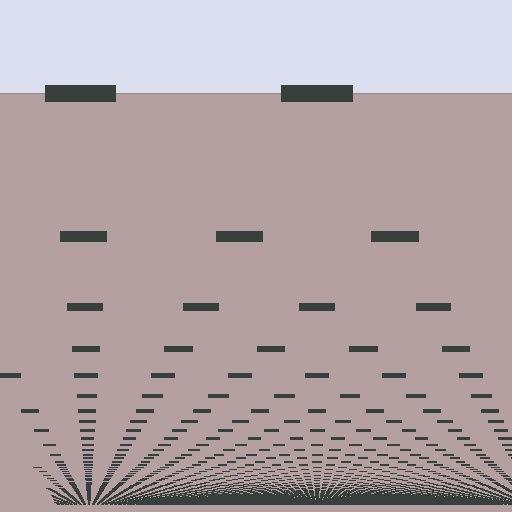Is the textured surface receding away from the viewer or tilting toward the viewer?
The surface appears to tilt toward the viewer. Texture elements get larger and sparser toward the top.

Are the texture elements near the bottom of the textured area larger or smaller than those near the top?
Smaller. The gradient is inverted — elements near the bottom are smaller and denser.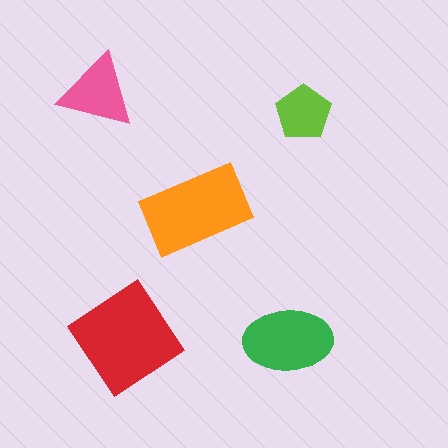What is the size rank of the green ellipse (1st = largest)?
3rd.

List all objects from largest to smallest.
The red diamond, the orange rectangle, the green ellipse, the pink triangle, the lime pentagon.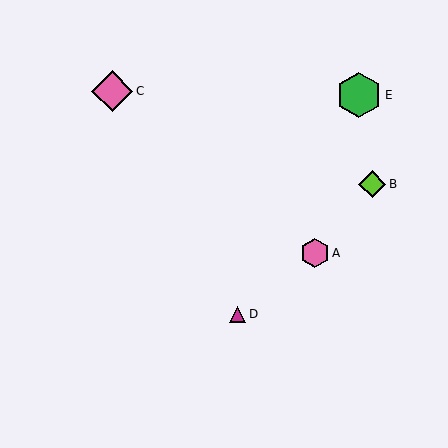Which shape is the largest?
The green hexagon (labeled E) is the largest.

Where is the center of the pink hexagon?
The center of the pink hexagon is at (315, 253).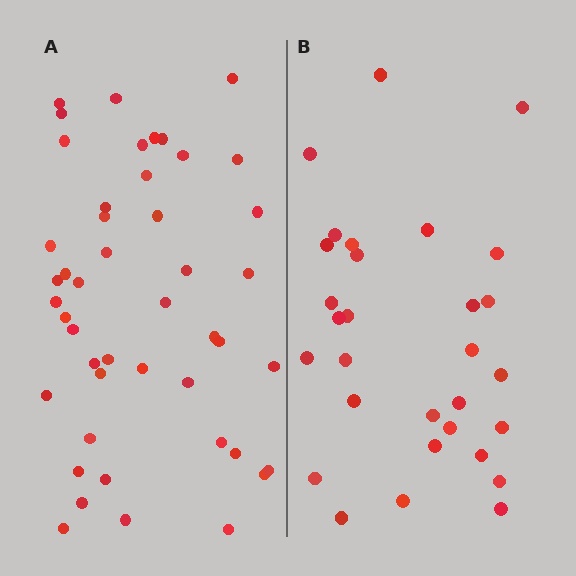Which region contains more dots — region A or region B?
Region A (the left region) has more dots.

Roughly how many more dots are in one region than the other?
Region A has approximately 15 more dots than region B.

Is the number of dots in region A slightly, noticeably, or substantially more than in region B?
Region A has substantially more. The ratio is roughly 1.5 to 1.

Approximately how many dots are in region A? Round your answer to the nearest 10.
About 50 dots. (The exact count is 46, which rounds to 50.)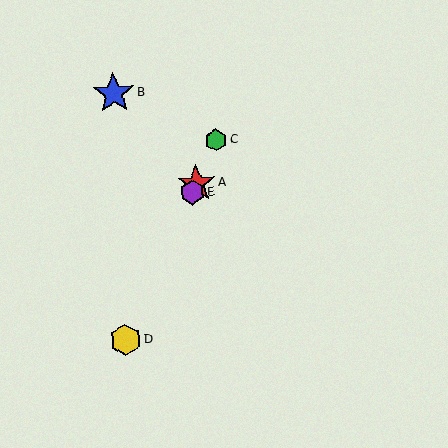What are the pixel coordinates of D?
Object D is at (125, 340).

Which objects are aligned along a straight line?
Objects A, C, D, E are aligned along a straight line.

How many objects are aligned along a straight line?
4 objects (A, C, D, E) are aligned along a straight line.